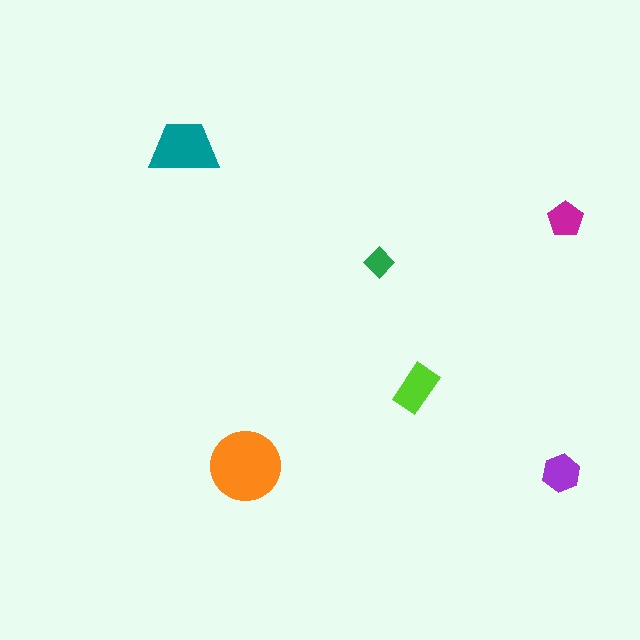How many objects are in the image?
There are 6 objects in the image.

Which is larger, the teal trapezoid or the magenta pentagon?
The teal trapezoid.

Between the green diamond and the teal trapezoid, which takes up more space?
The teal trapezoid.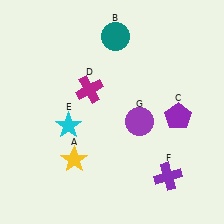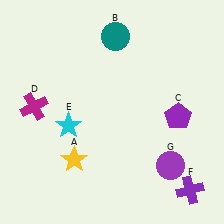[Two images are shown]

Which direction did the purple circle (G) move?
The purple circle (G) moved down.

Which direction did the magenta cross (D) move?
The magenta cross (D) moved left.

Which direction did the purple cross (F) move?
The purple cross (F) moved right.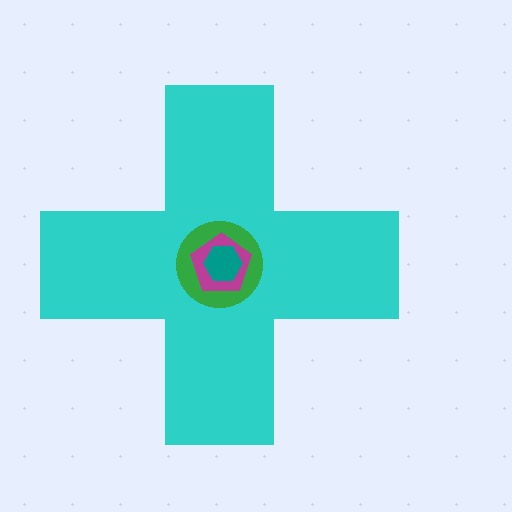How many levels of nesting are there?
4.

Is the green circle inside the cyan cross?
Yes.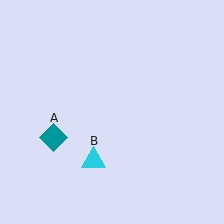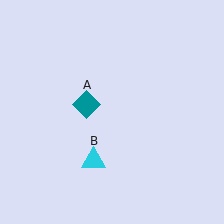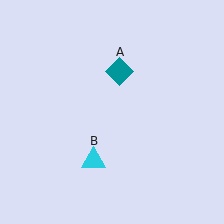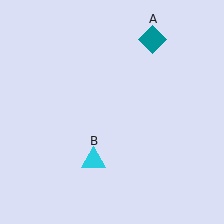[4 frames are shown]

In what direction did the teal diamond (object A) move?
The teal diamond (object A) moved up and to the right.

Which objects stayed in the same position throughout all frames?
Cyan triangle (object B) remained stationary.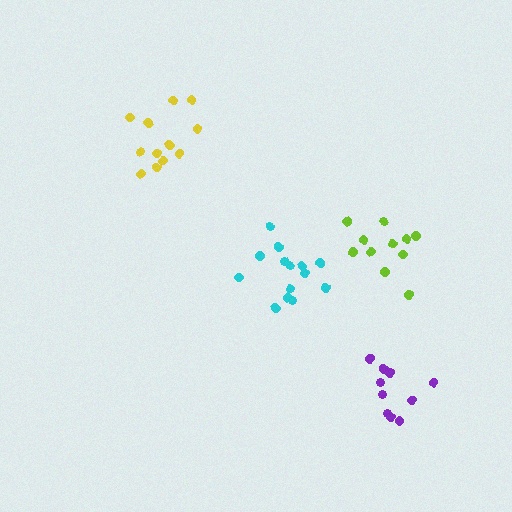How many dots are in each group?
Group 1: 14 dots, Group 2: 11 dots, Group 3: 12 dots, Group 4: 10 dots (47 total).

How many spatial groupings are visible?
There are 4 spatial groupings.